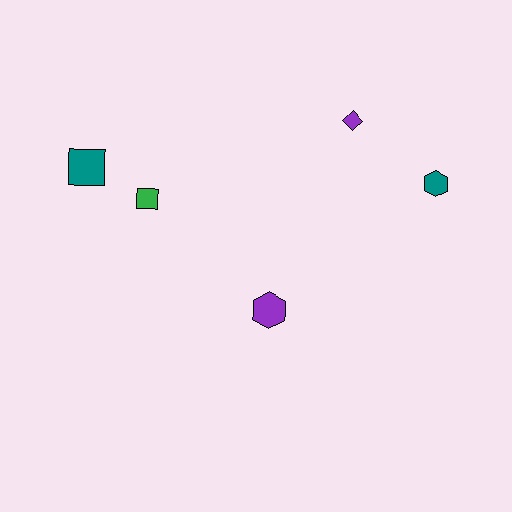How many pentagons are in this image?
There are no pentagons.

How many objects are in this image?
There are 5 objects.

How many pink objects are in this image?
There are no pink objects.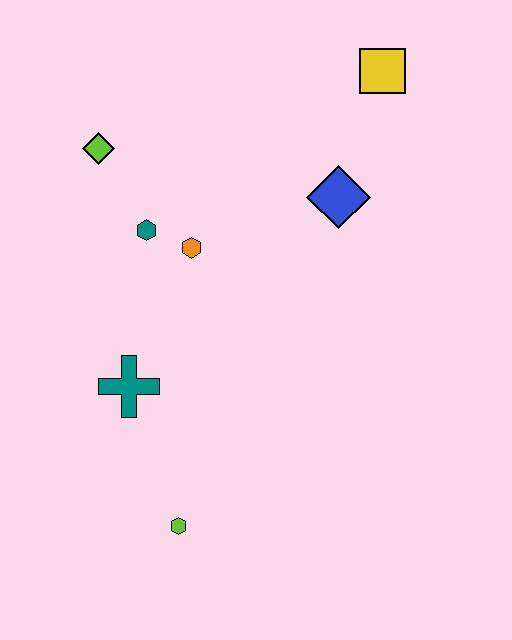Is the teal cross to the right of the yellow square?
No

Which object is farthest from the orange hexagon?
The lime hexagon is farthest from the orange hexagon.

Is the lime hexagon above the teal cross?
No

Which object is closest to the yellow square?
The blue diamond is closest to the yellow square.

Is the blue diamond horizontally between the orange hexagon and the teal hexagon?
No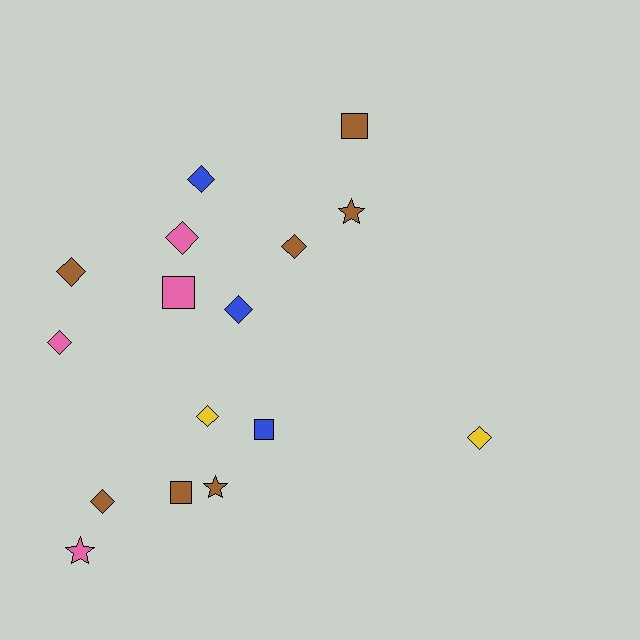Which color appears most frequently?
Brown, with 7 objects.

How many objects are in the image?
There are 16 objects.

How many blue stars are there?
There are no blue stars.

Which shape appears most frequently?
Diamond, with 9 objects.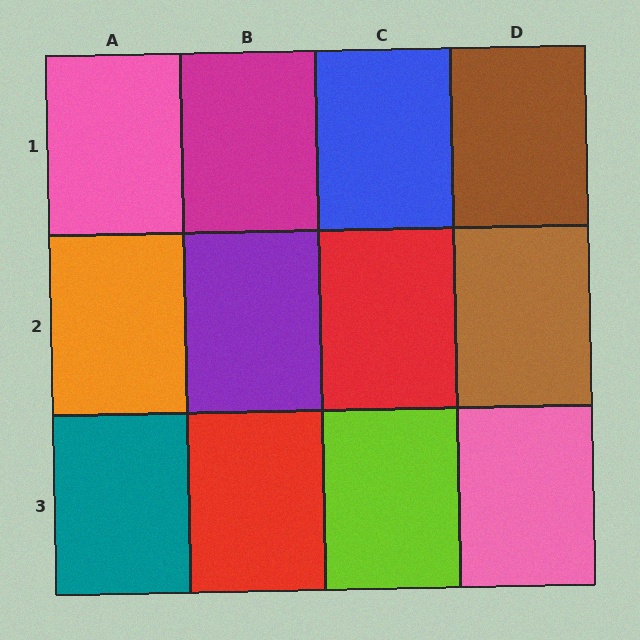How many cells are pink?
2 cells are pink.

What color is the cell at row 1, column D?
Brown.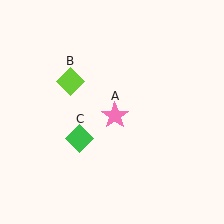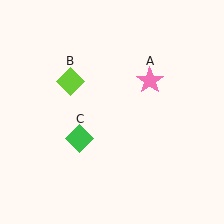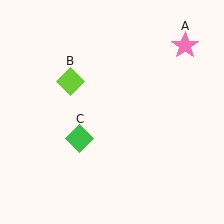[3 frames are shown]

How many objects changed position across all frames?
1 object changed position: pink star (object A).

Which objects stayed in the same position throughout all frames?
Lime diamond (object B) and green diamond (object C) remained stationary.